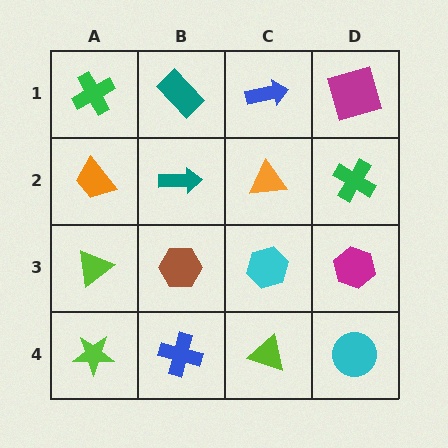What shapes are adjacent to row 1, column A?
An orange trapezoid (row 2, column A), a teal rectangle (row 1, column B).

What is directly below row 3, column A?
A lime star.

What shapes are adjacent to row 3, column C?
An orange triangle (row 2, column C), a lime triangle (row 4, column C), a brown hexagon (row 3, column B), a magenta hexagon (row 3, column D).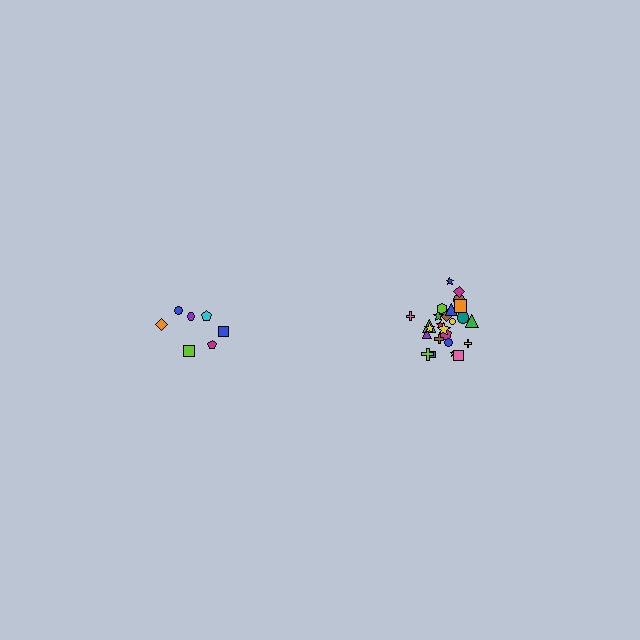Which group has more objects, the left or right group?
The right group.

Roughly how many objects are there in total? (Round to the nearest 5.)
Roughly 30 objects in total.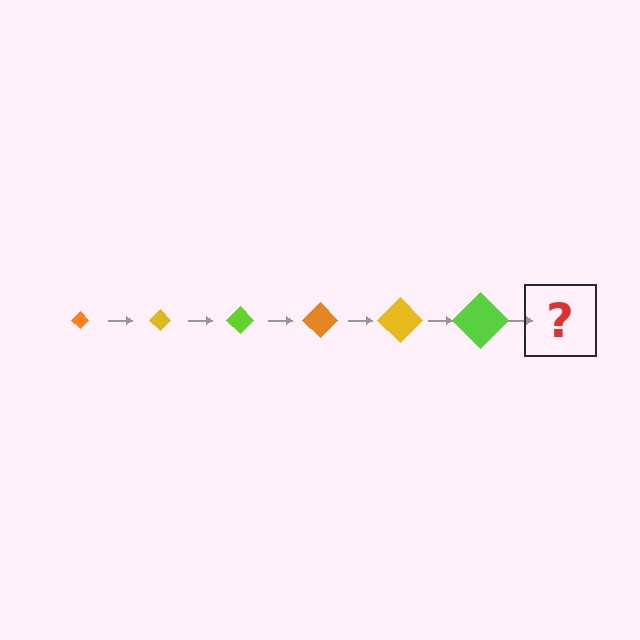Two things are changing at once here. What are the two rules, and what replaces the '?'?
The two rules are that the diamond grows larger each step and the color cycles through orange, yellow, and lime. The '?' should be an orange diamond, larger than the previous one.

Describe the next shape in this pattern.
It should be an orange diamond, larger than the previous one.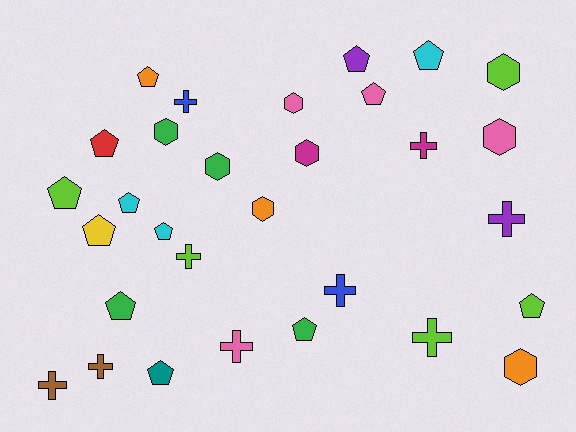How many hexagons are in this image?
There are 8 hexagons.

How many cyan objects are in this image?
There are 3 cyan objects.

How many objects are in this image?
There are 30 objects.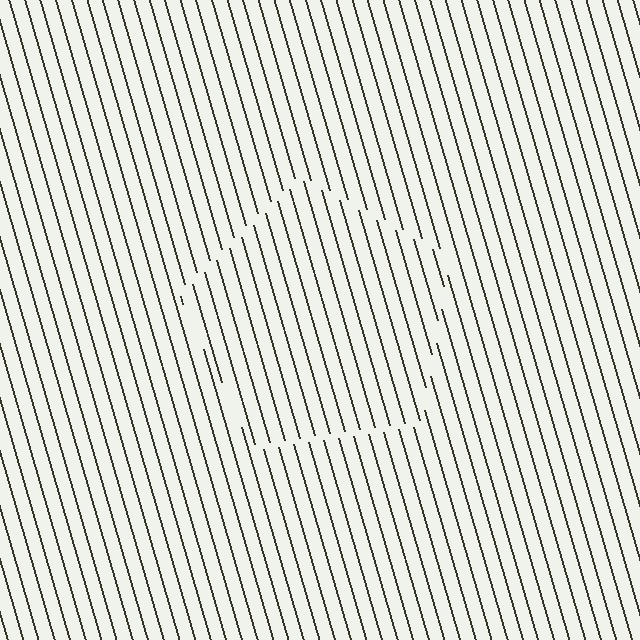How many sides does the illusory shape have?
5 sides — the line-ends trace a pentagon.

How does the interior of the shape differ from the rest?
The interior of the shape contains the same grating, shifted by half a period — the contour is defined by the phase discontinuity where line-ends from the inner and outer gratings abut.